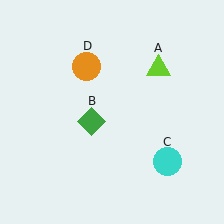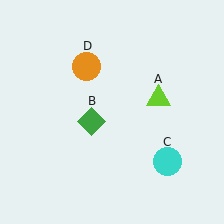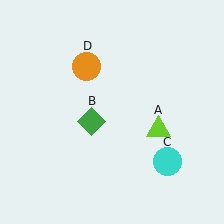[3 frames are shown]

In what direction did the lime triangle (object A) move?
The lime triangle (object A) moved down.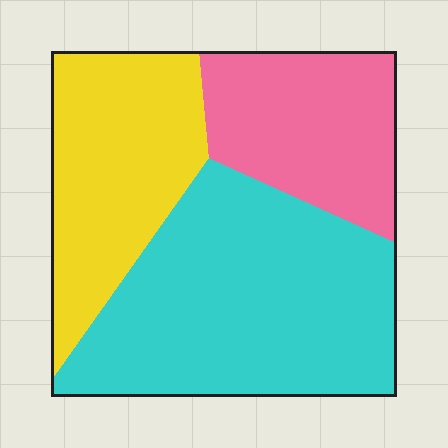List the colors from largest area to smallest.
From largest to smallest: cyan, yellow, pink.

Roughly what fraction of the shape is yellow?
Yellow takes up between a quarter and a half of the shape.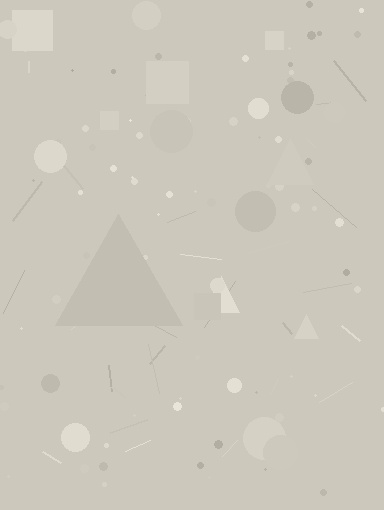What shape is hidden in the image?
A triangle is hidden in the image.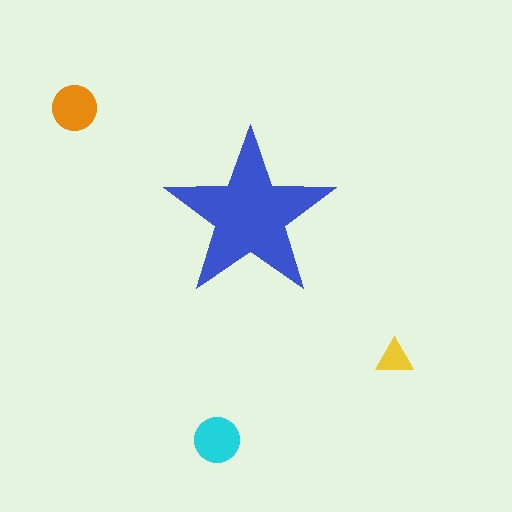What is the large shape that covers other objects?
A blue star.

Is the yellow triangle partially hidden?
No, the yellow triangle is fully visible.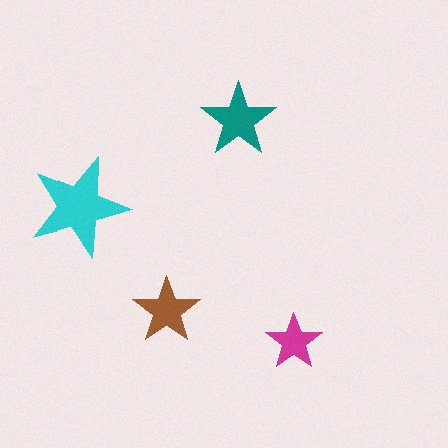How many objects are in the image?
There are 4 objects in the image.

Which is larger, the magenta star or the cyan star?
The cyan one.